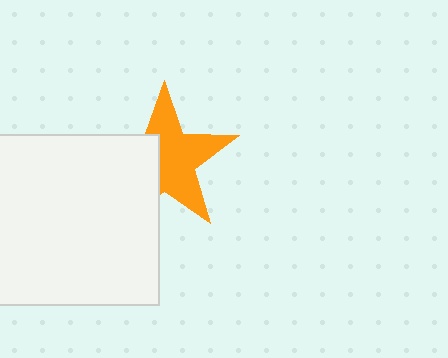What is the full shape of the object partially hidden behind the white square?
The partially hidden object is an orange star.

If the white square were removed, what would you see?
You would see the complete orange star.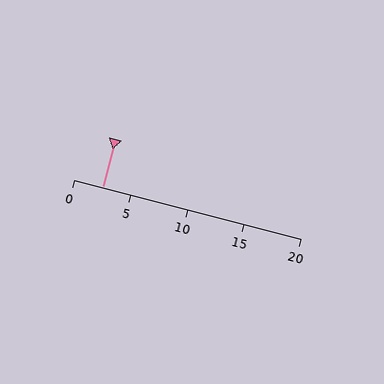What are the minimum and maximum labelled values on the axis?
The axis runs from 0 to 20.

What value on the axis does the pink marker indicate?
The marker indicates approximately 2.5.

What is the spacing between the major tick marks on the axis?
The major ticks are spaced 5 apart.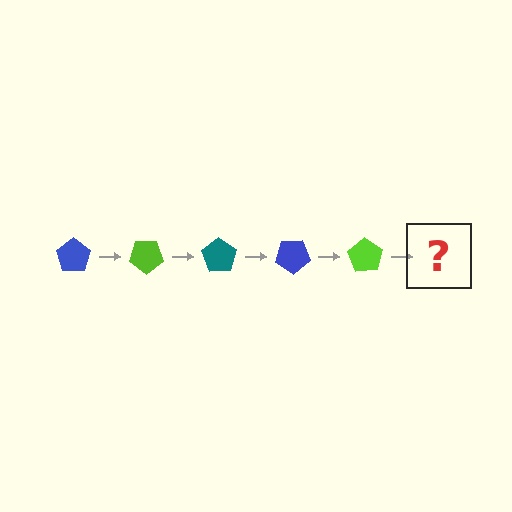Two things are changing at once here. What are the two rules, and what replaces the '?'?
The two rules are that it rotates 35 degrees each step and the color cycles through blue, lime, and teal. The '?' should be a teal pentagon, rotated 175 degrees from the start.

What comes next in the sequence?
The next element should be a teal pentagon, rotated 175 degrees from the start.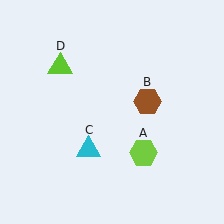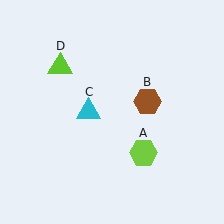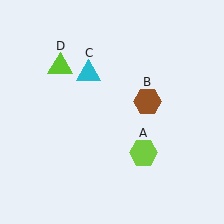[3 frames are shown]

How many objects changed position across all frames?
1 object changed position: cyan triangle (object C).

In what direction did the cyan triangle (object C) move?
The cyan triangle (object C) moved up.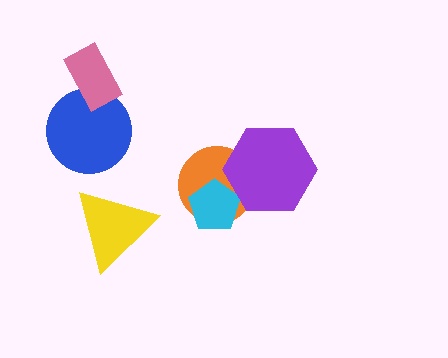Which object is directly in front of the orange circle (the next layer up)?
The cyan pentagon is directly in front of the orange circle.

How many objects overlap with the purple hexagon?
2 objects overlap with the purple hexagon.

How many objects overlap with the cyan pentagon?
2 objects overlap with the cyan pentagon.